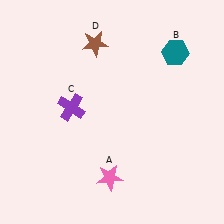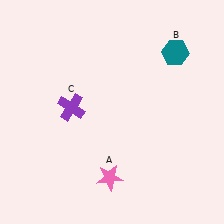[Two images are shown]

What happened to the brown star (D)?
The brown star (D) was removed in Image 2. It was in the top-left area of Image 1.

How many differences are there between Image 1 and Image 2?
There is 1 difference between the two images.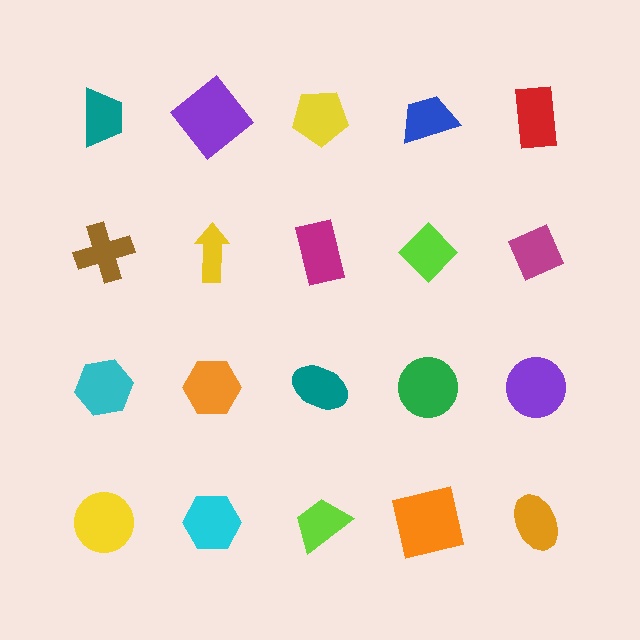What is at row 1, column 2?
A purple diamond.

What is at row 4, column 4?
An orange square.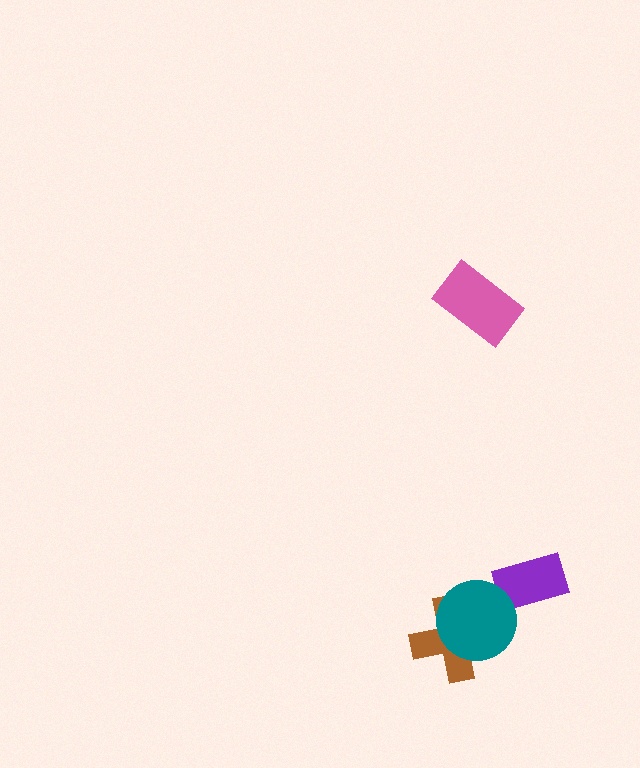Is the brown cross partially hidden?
Yes, it is partially covered by another shape.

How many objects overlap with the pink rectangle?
0 objects overlap with the pink rectangle.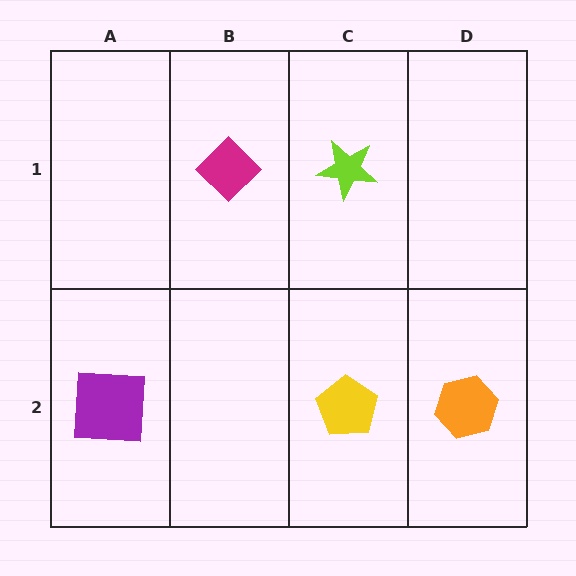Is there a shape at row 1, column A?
No, that cell is empty.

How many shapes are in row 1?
2 shapes.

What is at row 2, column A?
A purple square.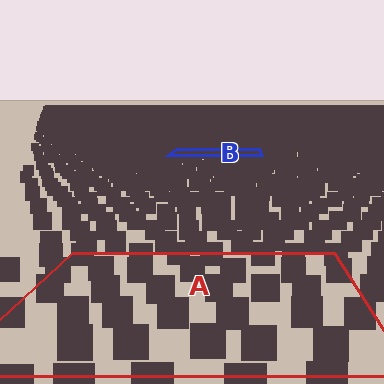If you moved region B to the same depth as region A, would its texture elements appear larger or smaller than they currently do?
They would appear larger. At a closer depth, the same texture elements are projected at a bigger on-screen size.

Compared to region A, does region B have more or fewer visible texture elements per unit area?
Region B has more texture elements per unit area — they are packed more densely because it is farther away.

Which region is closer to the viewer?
Region A is closer. The texture elements there are larger and more spread out.